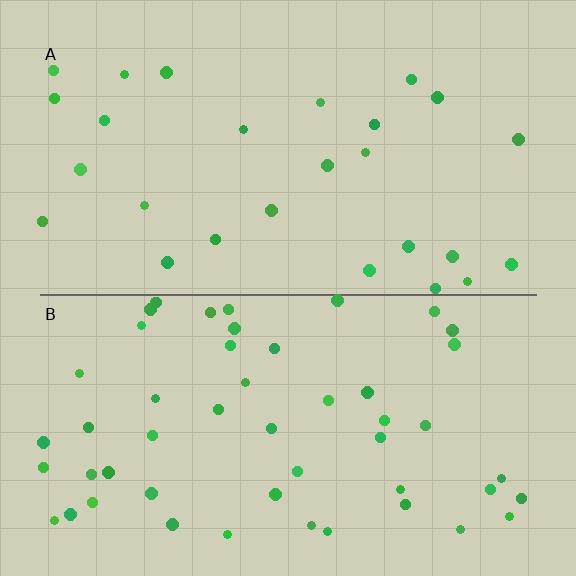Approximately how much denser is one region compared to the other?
Approximately 1.9× — region B over region A.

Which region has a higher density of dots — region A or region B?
B (the bottom).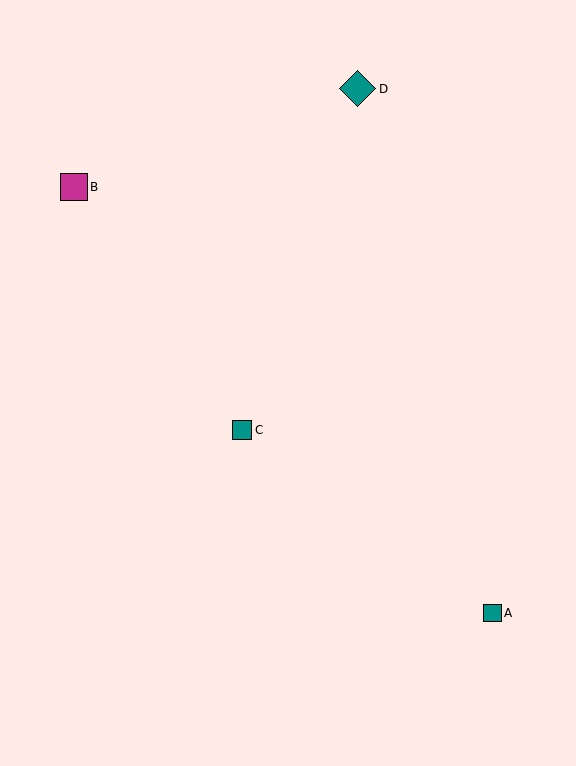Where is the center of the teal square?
The center of the teal square is at (242, 430).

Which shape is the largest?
The teal diamond (labeled D) is the largest.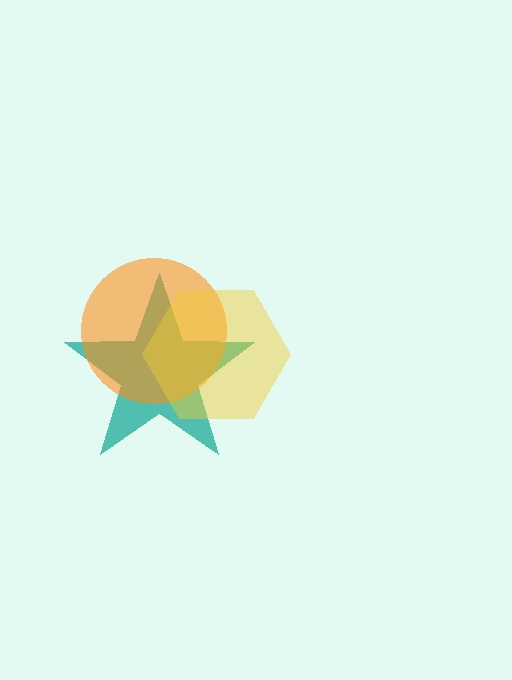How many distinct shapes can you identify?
There are 3 distinct shapes: a teal star, an orange circle, a yellow hexagon.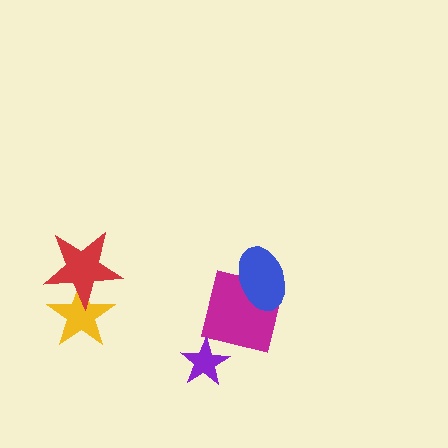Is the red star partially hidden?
No, no other shape covers it.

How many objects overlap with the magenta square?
2 objects overlap with the magenta square.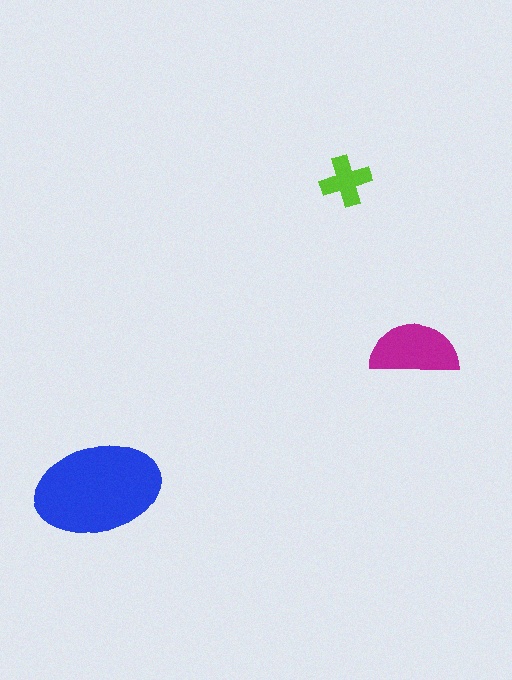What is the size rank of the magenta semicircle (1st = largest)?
2nd.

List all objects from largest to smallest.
The blue ellipse, the magenta semicircle, the lime cross.